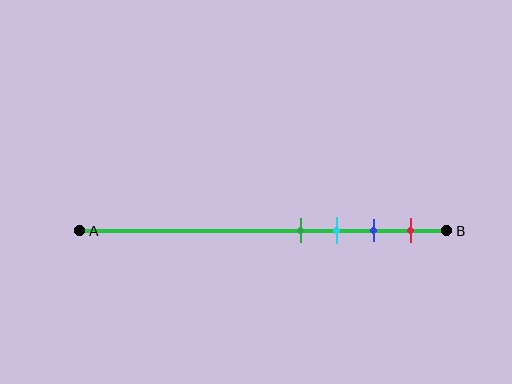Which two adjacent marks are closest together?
The green and cyan marks are the closest adjacent pair.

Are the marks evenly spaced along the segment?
Yes, the marks are approximately evenly spaced.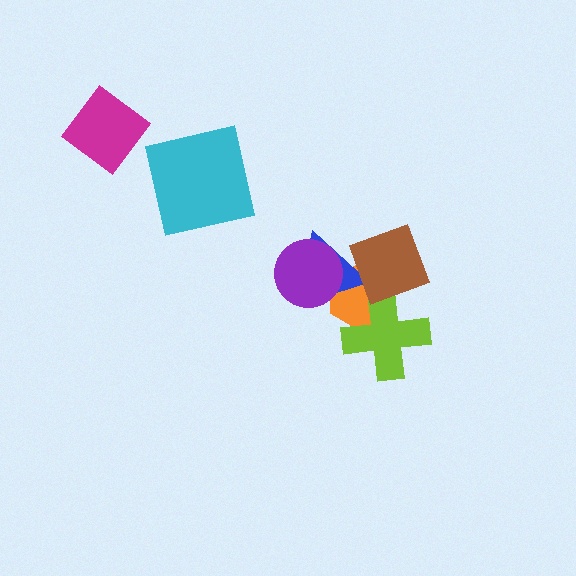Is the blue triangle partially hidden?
Yes, it is partially covered by another shape.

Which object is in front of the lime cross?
The brown diamond is in front of the lime cross.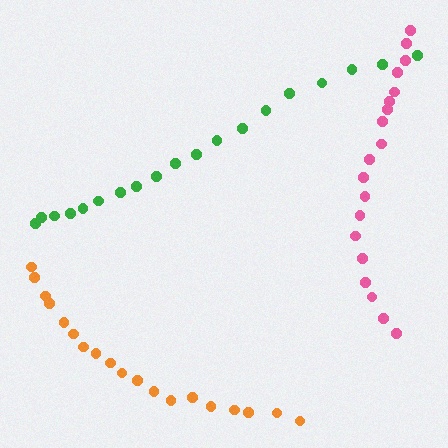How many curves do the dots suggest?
There are 3 distinct paths.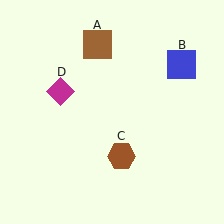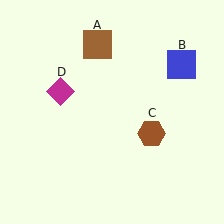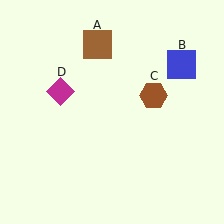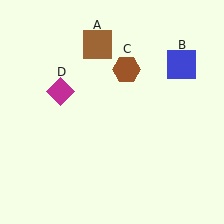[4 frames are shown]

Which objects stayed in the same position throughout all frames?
Brown square (object A) and blue square (object B) and magenta diamond (object D) remained stationary.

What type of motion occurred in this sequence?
The brown hexagon (object C) rotated counterclockwise around the center of the scene.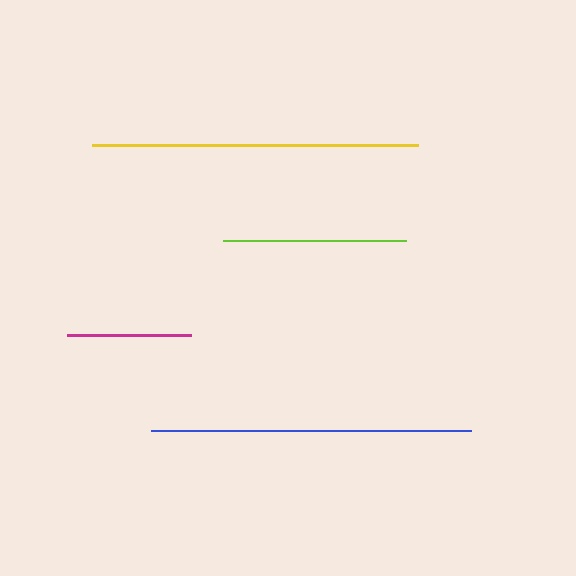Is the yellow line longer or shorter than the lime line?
The yellow line is longer than the lime line.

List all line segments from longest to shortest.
From longest to shortest: yellow, blue, lime, magenta.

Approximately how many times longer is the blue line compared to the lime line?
The blue line is approximately 1.7 times the length of the lime line.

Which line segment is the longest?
The yellow line is the longest at approximately 326 pixels.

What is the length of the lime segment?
The lime segment is approximately 183 pixels long.